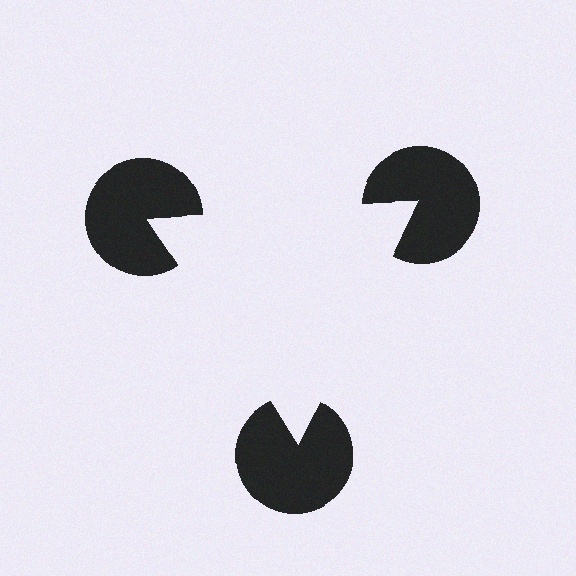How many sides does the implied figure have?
3 sides.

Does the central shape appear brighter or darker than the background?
It typically appears slightly brighter than the background, even though no actual brightness change is drawn.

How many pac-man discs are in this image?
There are 3 — one at each vertex of the illusory triangle.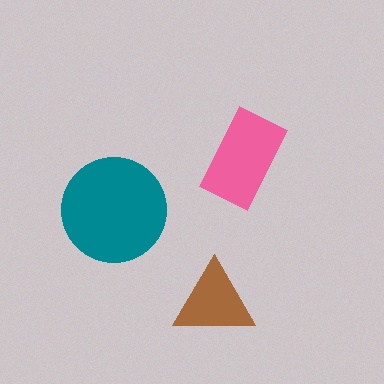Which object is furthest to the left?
The teal circle is leftmost.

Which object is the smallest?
The brown triangle.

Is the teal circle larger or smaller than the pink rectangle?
Larger.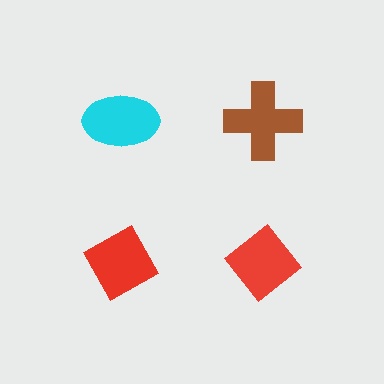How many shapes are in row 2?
2 shapes.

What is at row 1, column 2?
A brown cross.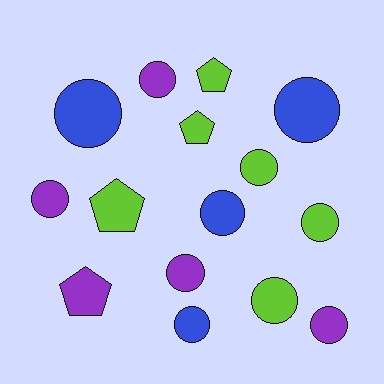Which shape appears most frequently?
Circle, with 11 objects.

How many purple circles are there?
There are 4 purple circles.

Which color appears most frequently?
Lime, with 6 objects.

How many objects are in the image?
There are 15 objects.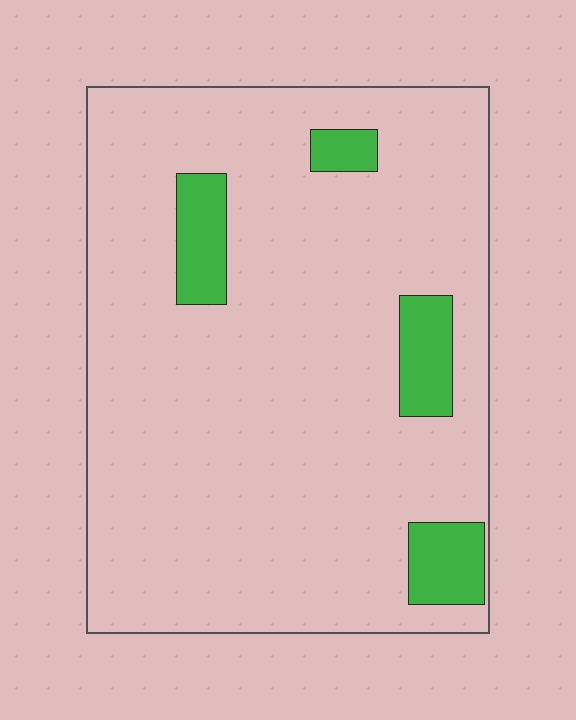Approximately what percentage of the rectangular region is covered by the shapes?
Approximately 10%.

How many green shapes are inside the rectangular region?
4.